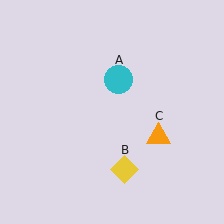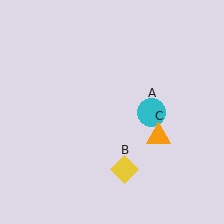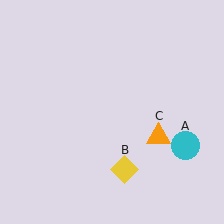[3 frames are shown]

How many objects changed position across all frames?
1 object changed position: cyan circle (object A).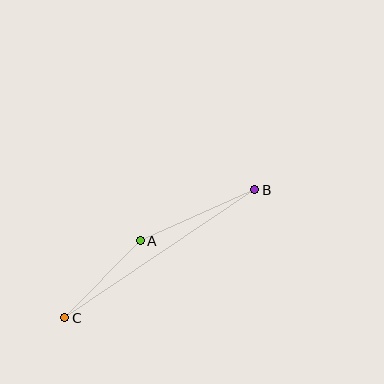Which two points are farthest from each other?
Points B and C are farthest from each other.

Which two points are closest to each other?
Points A and C are closest to each other.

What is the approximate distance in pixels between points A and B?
The distance between A and B is approximately 125 pixels.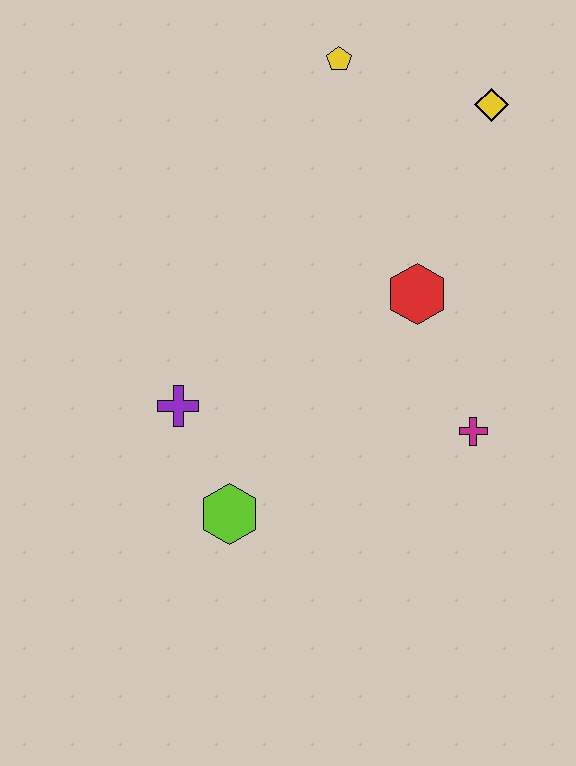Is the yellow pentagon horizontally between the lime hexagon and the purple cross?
No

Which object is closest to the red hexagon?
The magenta cross is closest to the red hexagon.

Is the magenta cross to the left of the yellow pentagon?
No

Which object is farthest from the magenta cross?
The yellow pentagon is farthest from the magenta cross.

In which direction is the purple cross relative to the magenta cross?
The purple cross is to the left of the magenta cross.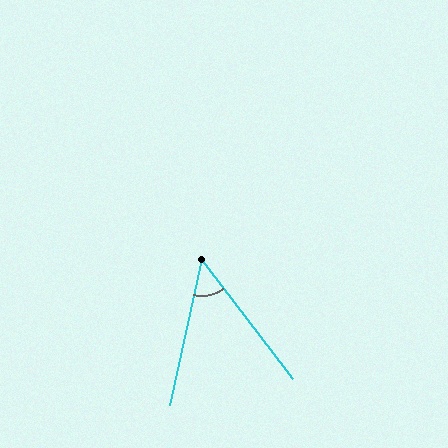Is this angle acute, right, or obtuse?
It is acute.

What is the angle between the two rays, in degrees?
Approximately 50 degrees.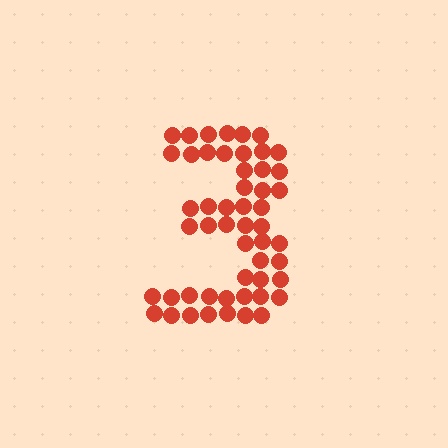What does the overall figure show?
The overall figure shows the digit 3.